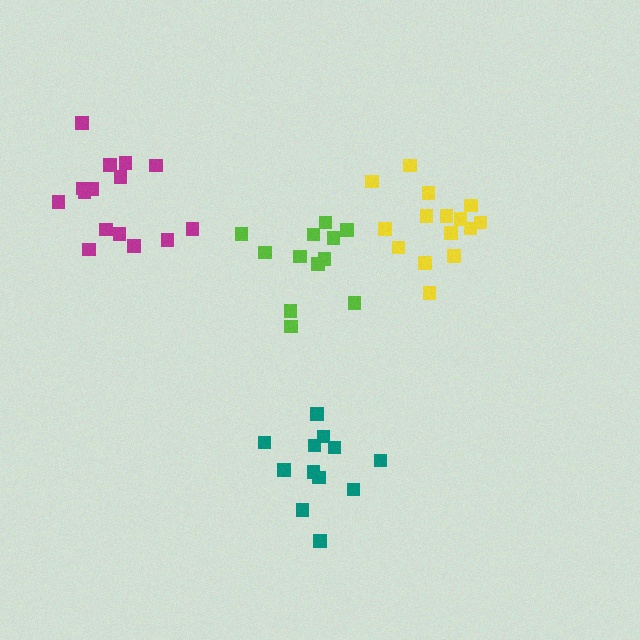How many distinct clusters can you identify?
There are 4 distinct clusters.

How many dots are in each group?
Group 1: 12 dots, Group 2: 15 dots, Group 3: 15 dots, Group 4: 12 dots (54 total).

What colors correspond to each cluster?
The clusters are colored: lime, yellow, magenta, teal.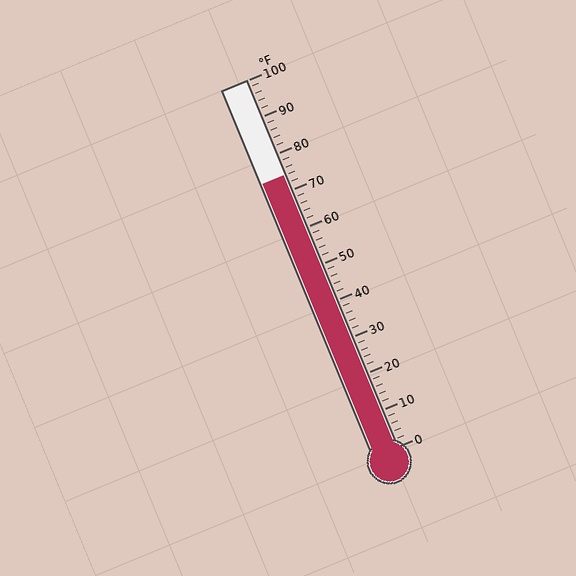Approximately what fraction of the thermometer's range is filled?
The thermometer is filled to approximately 75% of its range.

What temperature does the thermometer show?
The thermometer shows approximately 74°F.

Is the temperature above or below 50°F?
The temperature is above 50°F.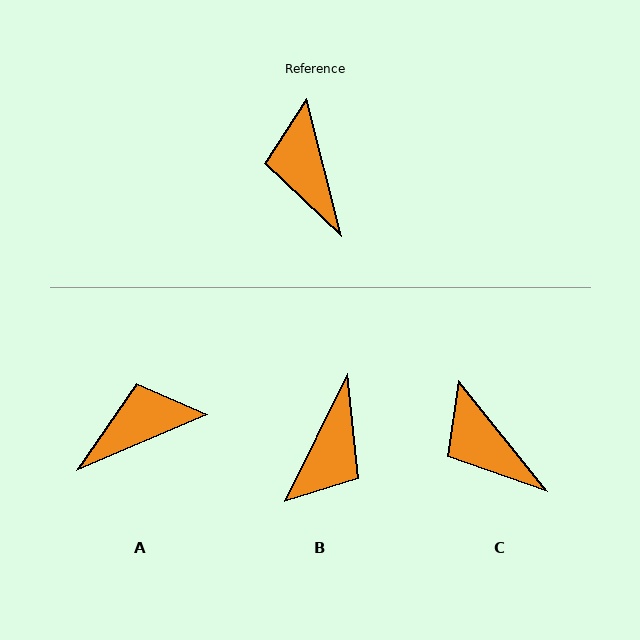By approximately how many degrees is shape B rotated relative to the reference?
Approximately 140 degrees counter-clockwise.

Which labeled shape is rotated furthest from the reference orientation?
B, about 140 degrees away.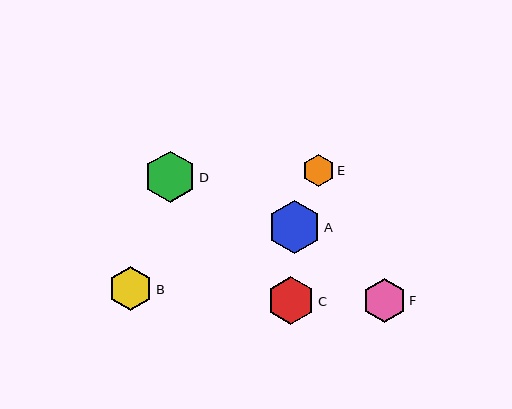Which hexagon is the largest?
Hexagon A is the largest with a size of approximately 53 pixels.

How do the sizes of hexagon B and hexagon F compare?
Hexagon B and hexagon F are approximately the same size.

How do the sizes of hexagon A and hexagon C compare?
Hexagon A and hexagon C are approximately the same size.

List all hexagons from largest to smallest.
From largest to smallest: A, D, C, B, F, E.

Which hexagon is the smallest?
Hexagon E is the smallest with a size of approximately 32 pixels.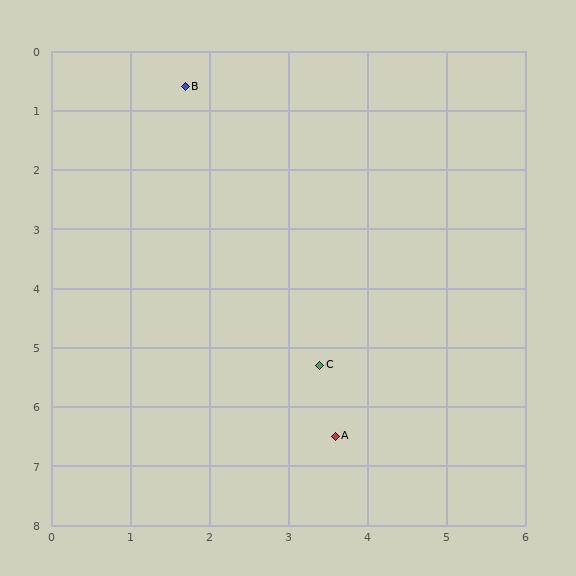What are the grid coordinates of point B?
Point B is at approximately (1.7, 0.6).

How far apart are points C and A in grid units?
Points C and A are about 1.2 grid units apart.